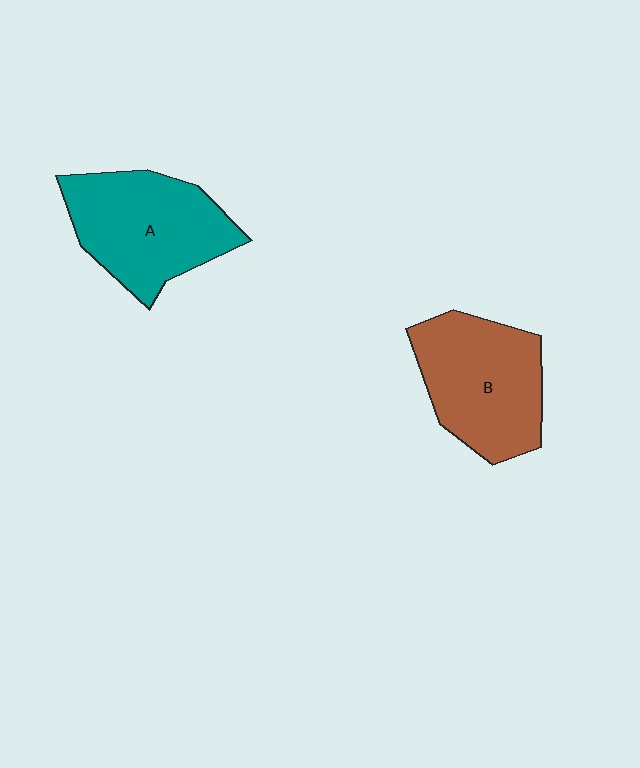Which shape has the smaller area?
Shape B (brown).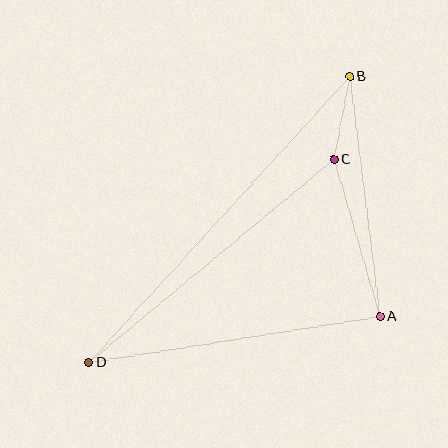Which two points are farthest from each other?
Points B and D are farthest from each other.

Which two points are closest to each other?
Points B and C are closest to each other.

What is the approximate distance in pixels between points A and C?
The distance between A and C is approximately 164 pixels.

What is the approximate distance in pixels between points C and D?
The distance between C and D is approximately 318 pixels.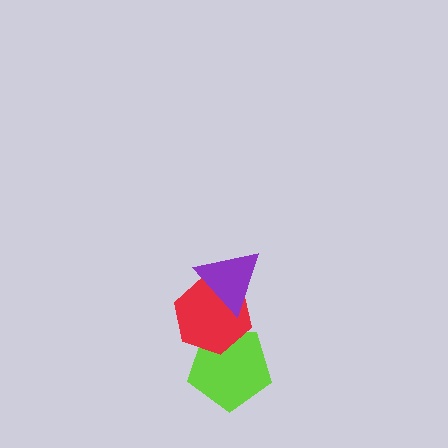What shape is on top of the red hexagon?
The purple triangle is on top of the red hexagon.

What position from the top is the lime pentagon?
The lime pentagon is 3rd from the top.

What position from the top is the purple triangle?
The purple triangle is 1st from the top.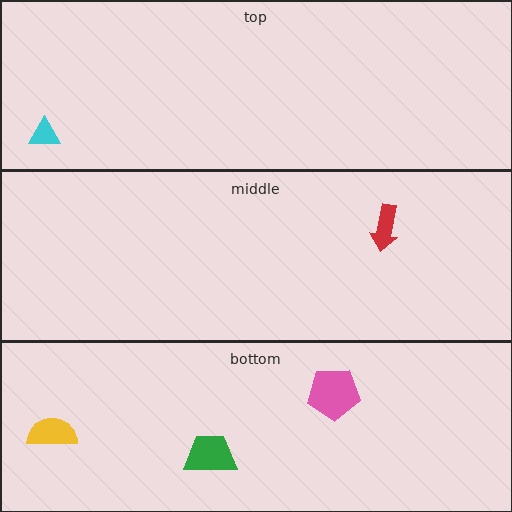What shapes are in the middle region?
The red arrow.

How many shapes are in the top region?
1.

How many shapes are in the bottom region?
3.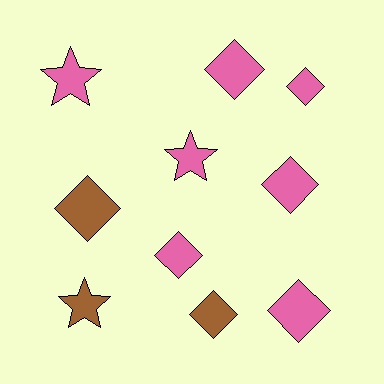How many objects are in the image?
There are 10 objects.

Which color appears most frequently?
Pink, with 7 objects.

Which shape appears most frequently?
Diamond, with 7 objects.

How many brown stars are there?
There is 1 brown star.